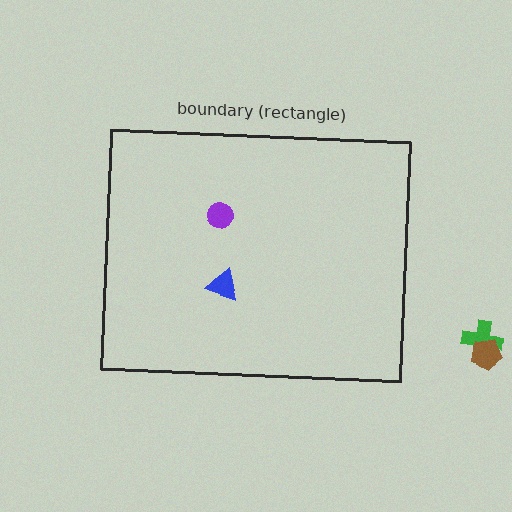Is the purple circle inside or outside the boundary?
Inside.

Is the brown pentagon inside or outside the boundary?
Outside.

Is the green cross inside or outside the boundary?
Outside.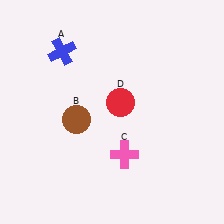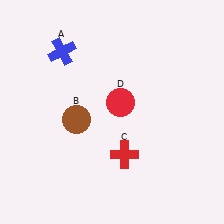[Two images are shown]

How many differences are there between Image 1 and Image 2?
There is 1 difference between the two images.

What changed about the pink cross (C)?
In Image 1, C is pink. In Image 2, it changed to red.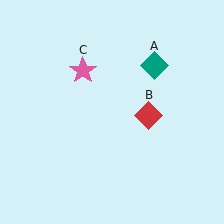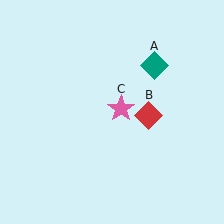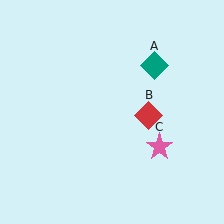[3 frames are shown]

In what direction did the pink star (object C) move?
The pink star (object C) moved down and to the right.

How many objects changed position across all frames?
1 object changed position: pink star (object C).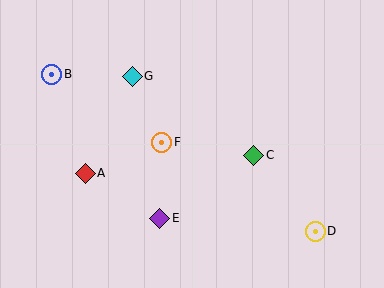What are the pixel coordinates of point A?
Point A is at (85, 173).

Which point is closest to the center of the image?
Point F at (162, 142) is closest to the center.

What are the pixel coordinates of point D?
Point D is at (315, 231).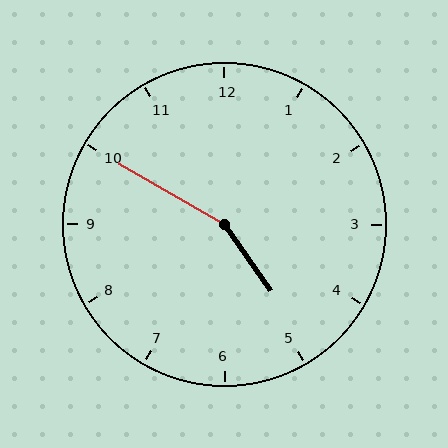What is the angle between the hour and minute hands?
Approximately 155 degrees.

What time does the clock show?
4:50.